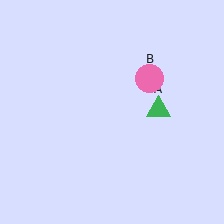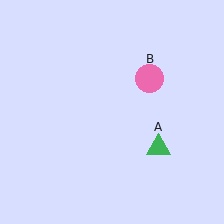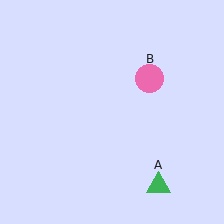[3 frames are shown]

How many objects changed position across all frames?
1 object changed position: green triangle (object A).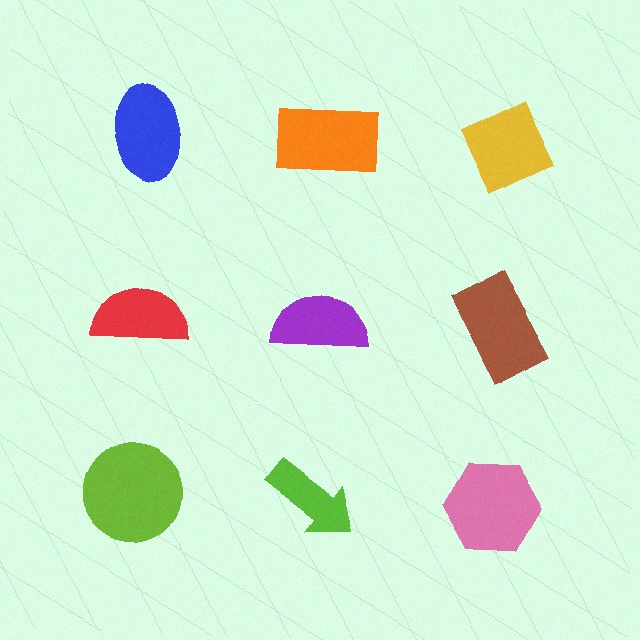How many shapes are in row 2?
3 shapes.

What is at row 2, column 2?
A purple semicircle.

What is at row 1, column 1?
A blue ellipse.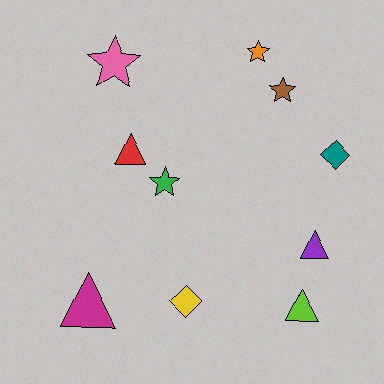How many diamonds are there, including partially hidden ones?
There are 2 diamonds.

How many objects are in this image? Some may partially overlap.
There are 10 objects.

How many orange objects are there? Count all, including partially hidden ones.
There is 1 orange object.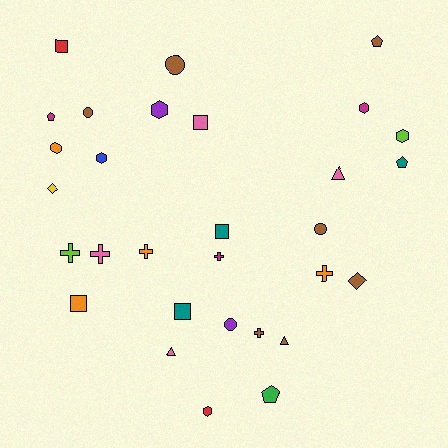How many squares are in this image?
There are 5 squares.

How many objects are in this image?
There are 30 objects.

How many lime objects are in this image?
There are 2 lime objects.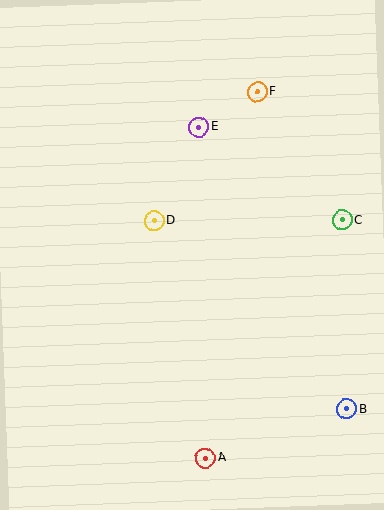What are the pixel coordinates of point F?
Point F is at (257, 92).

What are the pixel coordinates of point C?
Point C is at (342, 220).